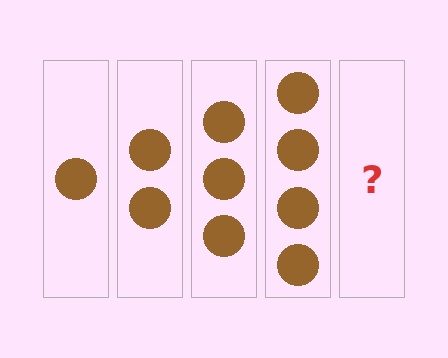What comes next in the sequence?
The next element should be 5 circles.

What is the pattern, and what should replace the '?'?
The pattern is that each step adds one more circle. The '?' should be 5 circles.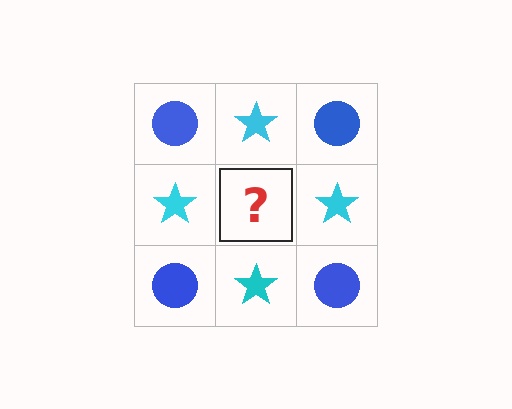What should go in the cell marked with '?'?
The missing cell should contain a blue circle.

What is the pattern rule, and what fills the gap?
The rule is that it alternates blue circle and cyan star in a checkerboard pattern. The gap should be filled with a blue circle.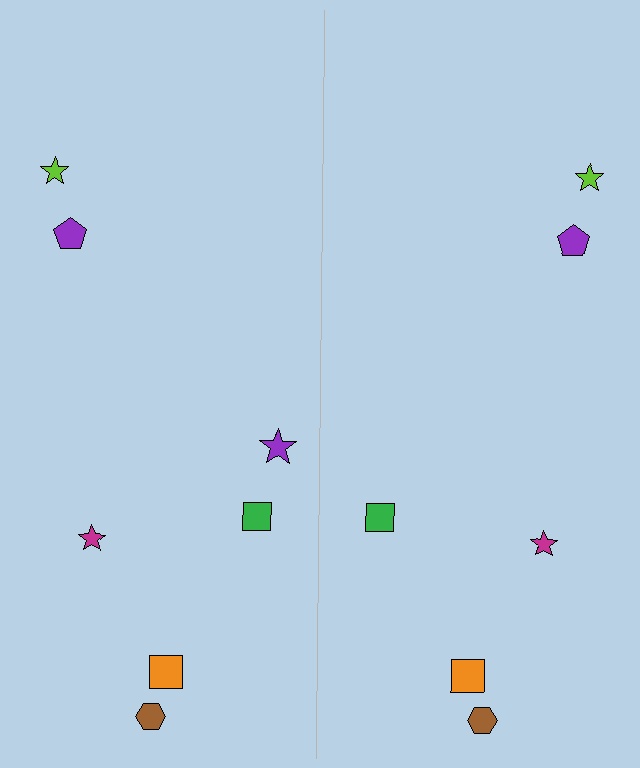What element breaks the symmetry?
A purple star is missing from the right side.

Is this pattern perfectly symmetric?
No, the pattern is not perfectly symmetric. A purple star is missing from the right side.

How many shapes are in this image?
There are 13 shapes in this image.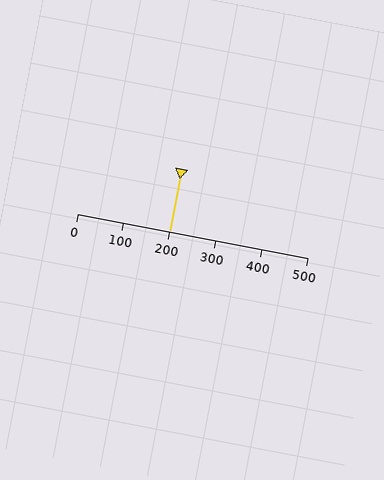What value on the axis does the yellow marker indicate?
The marker indicates approximately 200.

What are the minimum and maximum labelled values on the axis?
The axis runs from 0 to 500.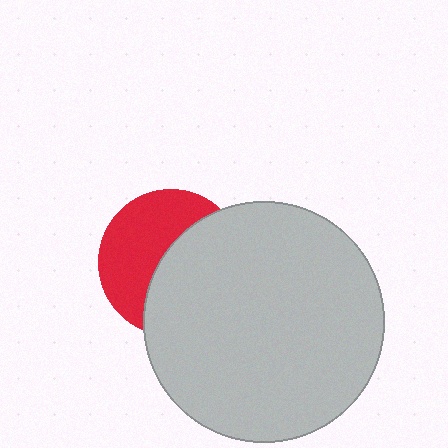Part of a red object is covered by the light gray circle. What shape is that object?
It is a circle.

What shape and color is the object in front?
The object in front is a light gray circle.